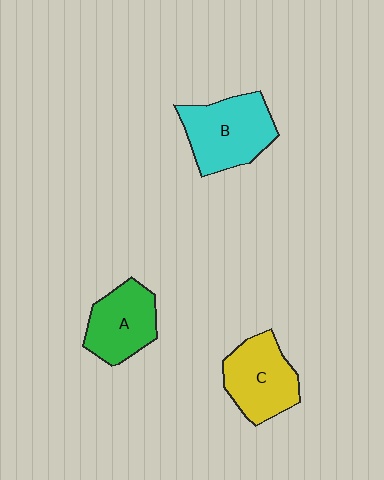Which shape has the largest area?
Shape B (cyan).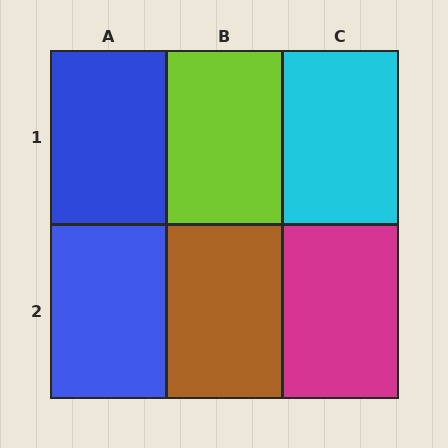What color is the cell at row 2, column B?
Brown.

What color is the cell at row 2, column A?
Blue.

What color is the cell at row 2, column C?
Magenta.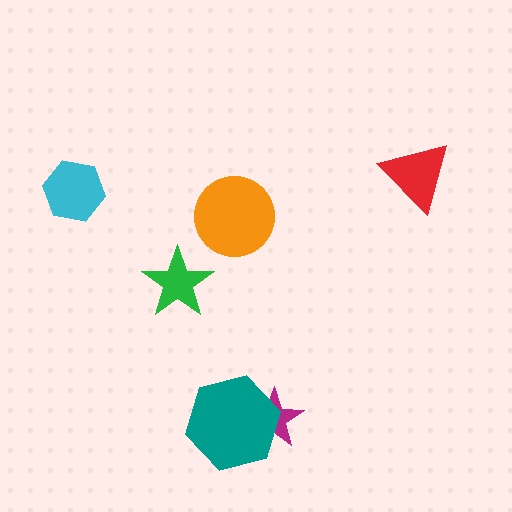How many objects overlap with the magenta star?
1 object overlaps with the magenta star.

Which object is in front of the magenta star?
The teal hexagon is in front of the magenta star.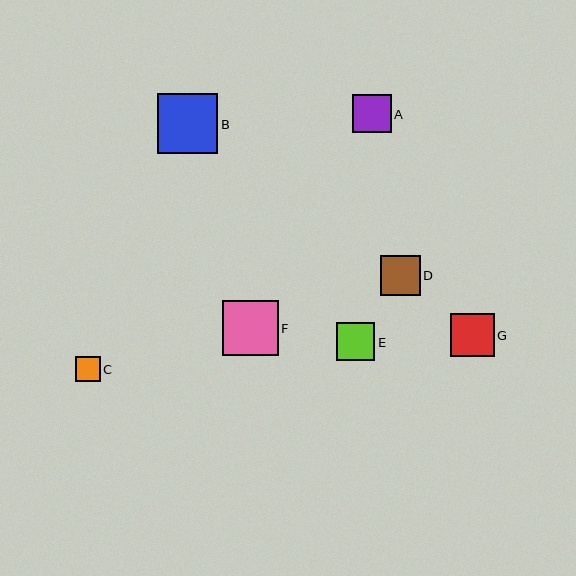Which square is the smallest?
Square C is the smallest with a size of approximately 24 pixels.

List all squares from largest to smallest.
From largest to smallest: B, F, G, D, A, E, C.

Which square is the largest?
Square B is the largest with a size of approximately 60 pixels.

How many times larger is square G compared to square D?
Square G is approximately 1.1 times the size of square D.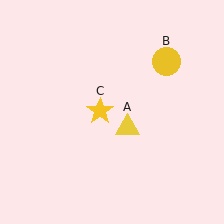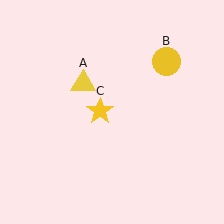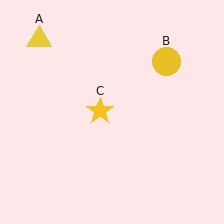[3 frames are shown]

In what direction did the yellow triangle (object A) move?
The yellow triangle (object A) moved up and to the left.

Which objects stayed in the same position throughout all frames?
Yellow circle (object B) and yellow star (object C) remained stationary.